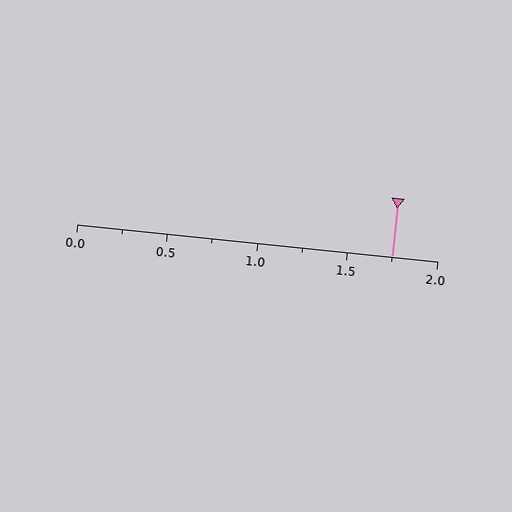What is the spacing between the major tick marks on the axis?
The major ticks are spaced 0.5 apart.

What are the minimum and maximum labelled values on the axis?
The axis runs from 0.0 to 2.0.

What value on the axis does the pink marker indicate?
The marker indicates approximately 1.75.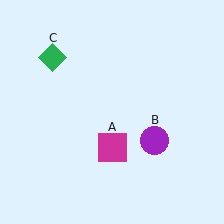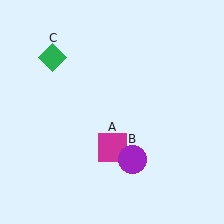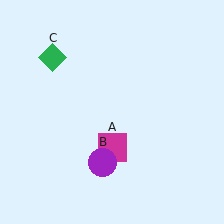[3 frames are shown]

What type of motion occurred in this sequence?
The purple circle (object B) rotated clockwise around the center of the scene.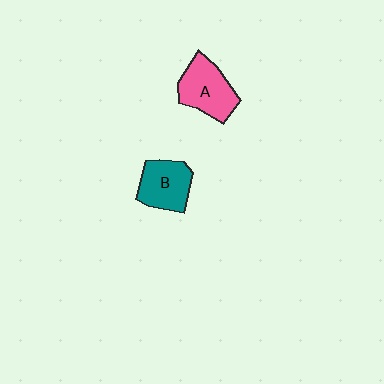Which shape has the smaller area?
Shape B (teal).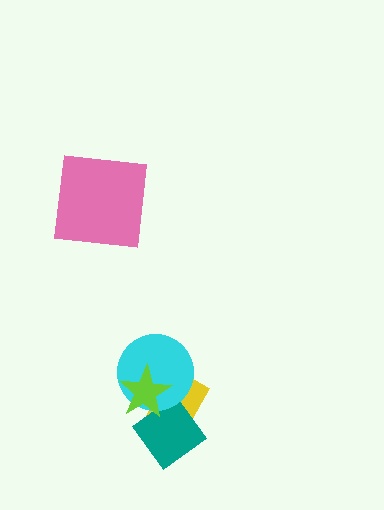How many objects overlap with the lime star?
3 objects overlap with the lime star.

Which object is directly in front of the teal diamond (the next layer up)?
The cyan circle is directly in front of the teal diamond.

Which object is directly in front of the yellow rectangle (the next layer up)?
The teal diamond is directly in front of the yellow rectangle.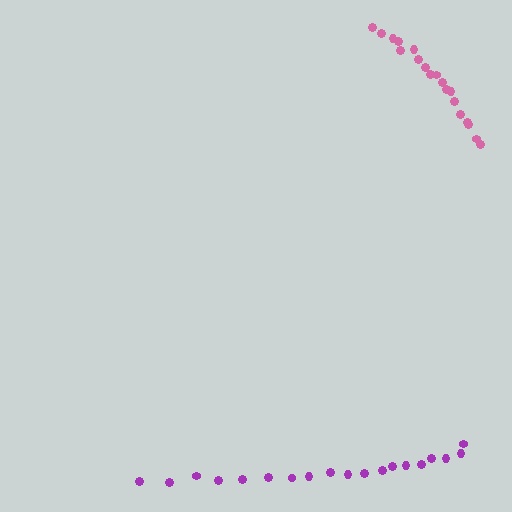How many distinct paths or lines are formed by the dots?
There are 2 distinct paths.